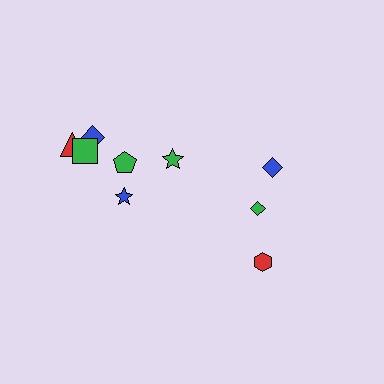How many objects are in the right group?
There are 3 objects.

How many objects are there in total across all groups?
There are 9 objects.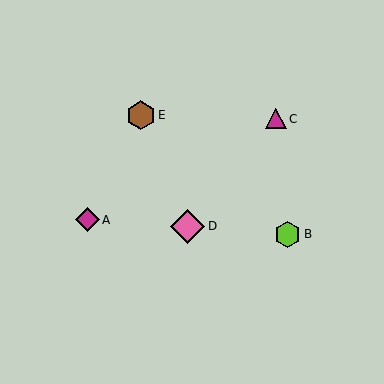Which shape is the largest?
The pink diamond (labeled D) is the largest.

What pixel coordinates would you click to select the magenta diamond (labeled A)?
Click at (88, 220) to select the magenta diamond A.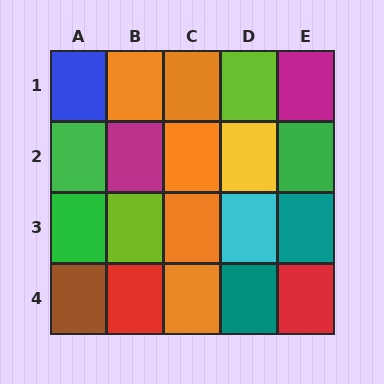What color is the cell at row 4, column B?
Red.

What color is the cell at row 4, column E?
Red.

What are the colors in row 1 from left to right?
Blue, orange, orange, lime, magenta.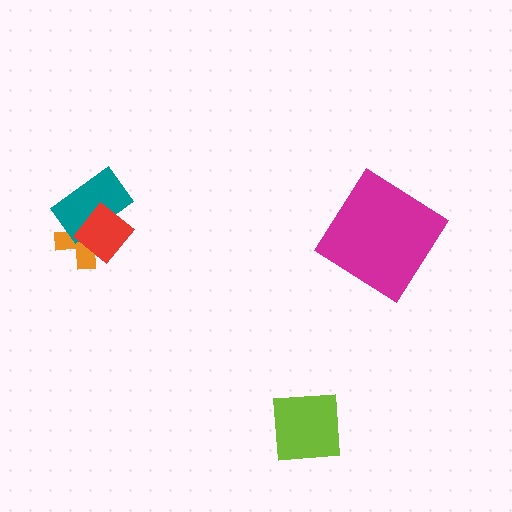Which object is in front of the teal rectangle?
The red diamond is in front of the teal rectangle.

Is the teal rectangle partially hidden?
Yes, it is partially covered by another shape.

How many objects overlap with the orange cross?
2 objects overlap with the orange cross.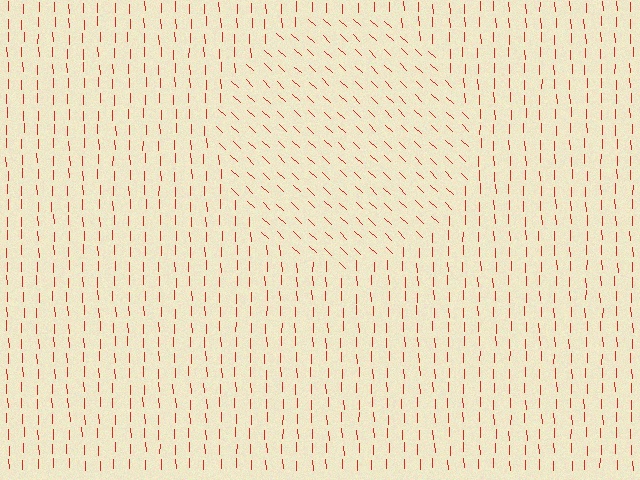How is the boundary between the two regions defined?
The boundary is defined purely by a change in line orientation (approximately 45 degrees difference). All lines are the same color and thickness.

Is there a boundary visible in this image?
Yes, there is a texture boundary formed by a change in line orientation.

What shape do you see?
I see a circle.